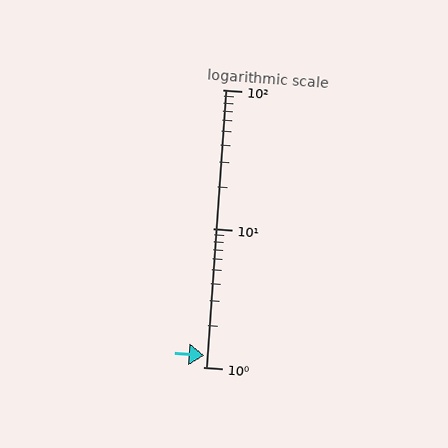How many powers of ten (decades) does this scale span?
The scale spans 2 decades, from 1 to 100.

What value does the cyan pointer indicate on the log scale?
The pointer indicates approximately 1.2.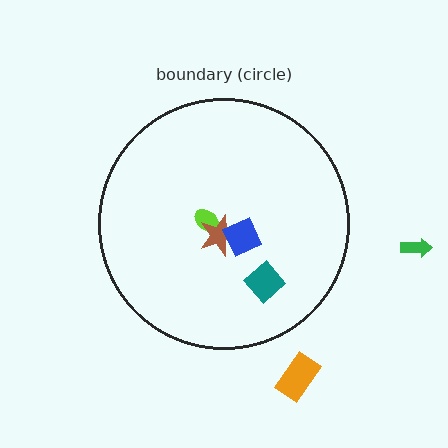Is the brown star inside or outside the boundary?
Inside.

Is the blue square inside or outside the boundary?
Inside.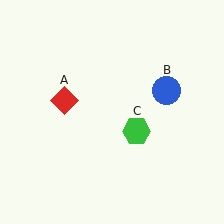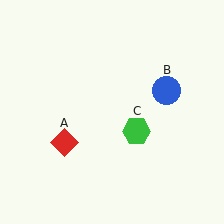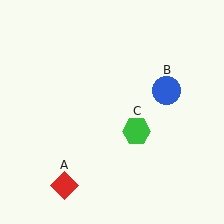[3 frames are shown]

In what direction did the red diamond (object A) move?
The red diamond (object A) moved down.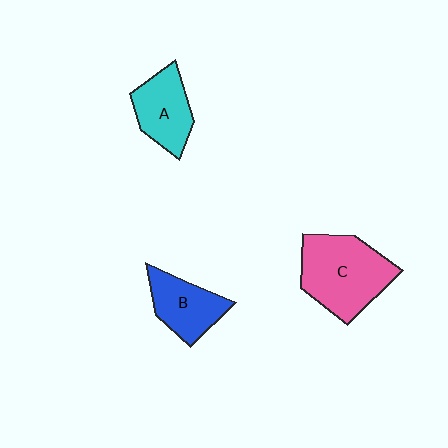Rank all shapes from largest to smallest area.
From largest to smallest: C (pink), A (cyan), B (blue).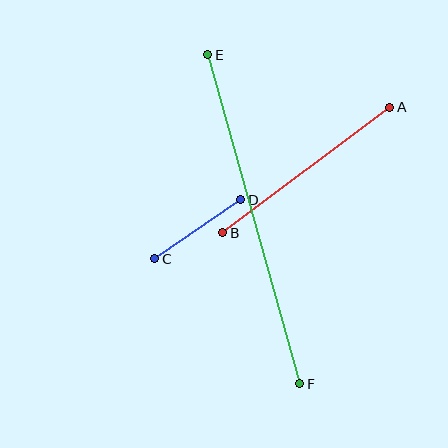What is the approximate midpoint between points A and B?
The midpoint is at approximately (306, 170) pixels.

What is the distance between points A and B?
The distance is approximately 209 pixels.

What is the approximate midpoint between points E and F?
The midpoint is at approximately (254, 219) pixels.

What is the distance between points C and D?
The distance is approximately 104 pixels.